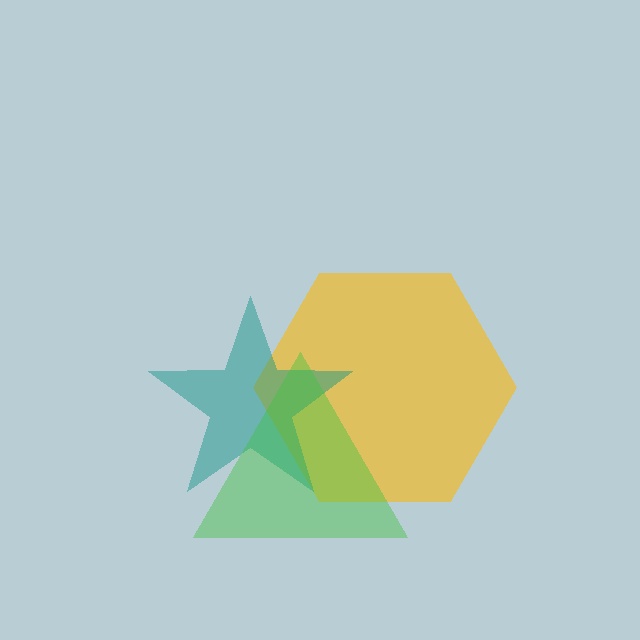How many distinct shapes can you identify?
There are 3 distinct shapes: a yellow hexagon, a teal star, a green triangle.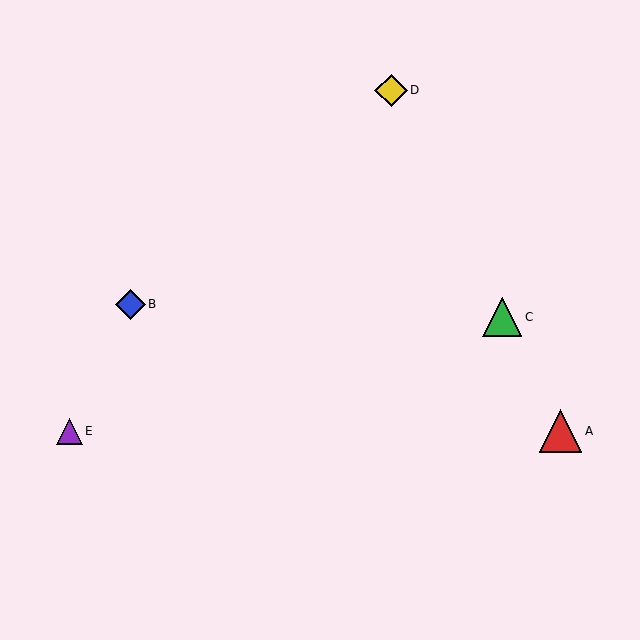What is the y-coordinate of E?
Object E is at y≈431.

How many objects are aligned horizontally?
2 objects (A, E) are aligned horizontally.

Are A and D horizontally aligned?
No, A is at y≈431 and D is at y≈90.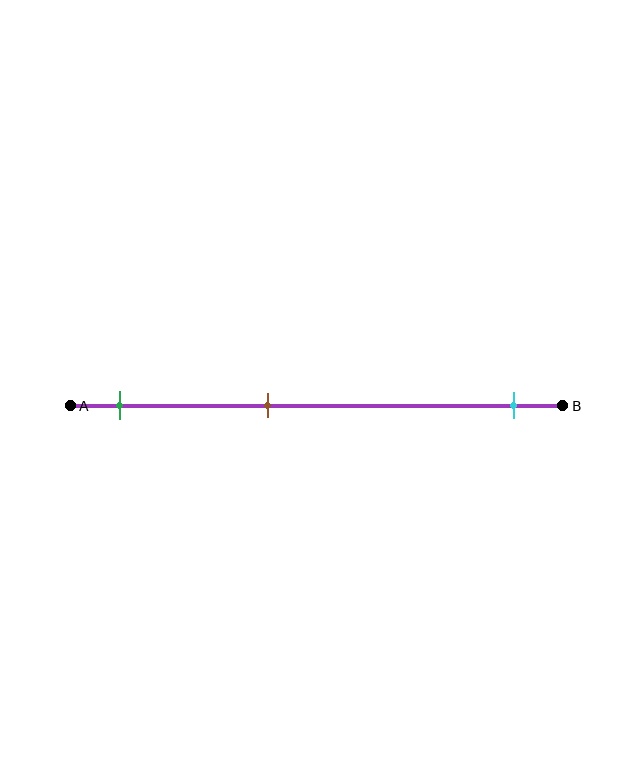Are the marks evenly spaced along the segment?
No, the marks are not evenly spaced.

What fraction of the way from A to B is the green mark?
The green mark is approximately 10% (0.1) of the way from A to B.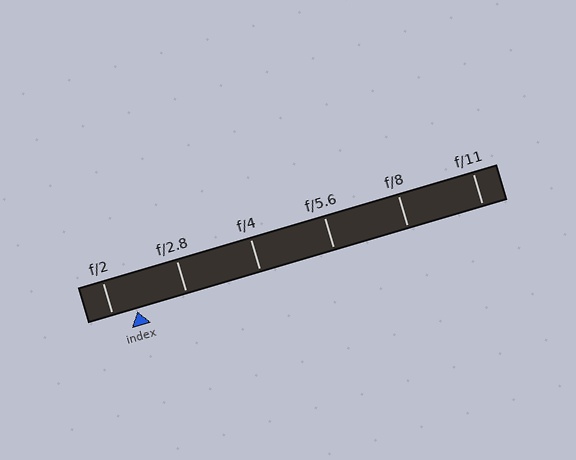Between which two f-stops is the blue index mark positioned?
The index mark is between f/2 and f/2.8.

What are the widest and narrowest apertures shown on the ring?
The widest aperture shown is f/2 and the narrowest is f/11.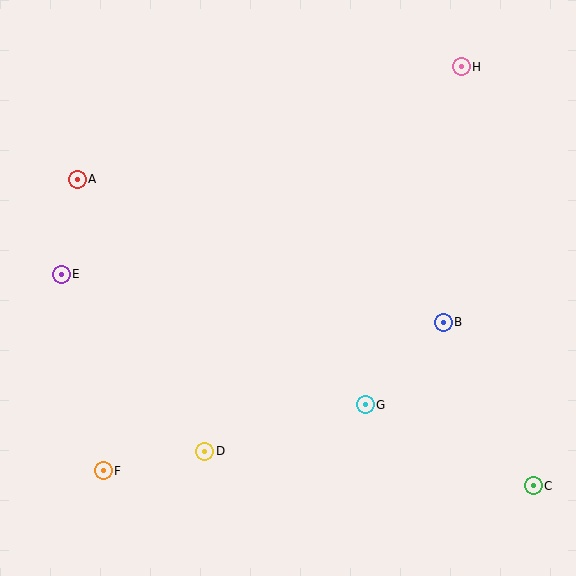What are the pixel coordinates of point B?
Point B is at (443, 322).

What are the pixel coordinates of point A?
Point A is at (77, 179).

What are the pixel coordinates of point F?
Point F is at (103, 471).